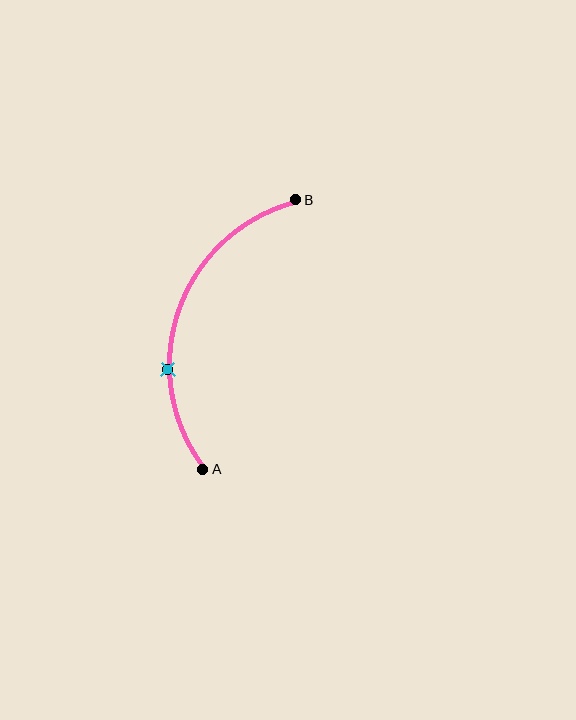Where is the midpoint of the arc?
The arc midpoint is the point on the curve farthest from the straight line joining A and B. It sits to the left of that line.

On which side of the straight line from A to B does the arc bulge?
The arc bulges to the left of the straight line connecting A and B.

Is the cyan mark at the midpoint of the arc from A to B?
No. The cyan mark lies on the arc but is closer to endpoint A. The arc midpoint would be at the point on the curve equidistant along the arc from both A and B.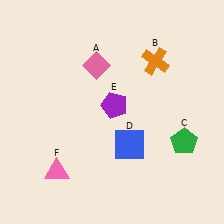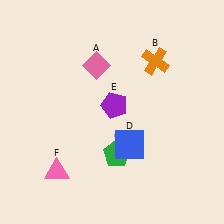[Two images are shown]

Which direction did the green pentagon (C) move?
The green pentagon (C) moved left.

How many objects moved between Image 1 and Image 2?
1 object moved between the two images.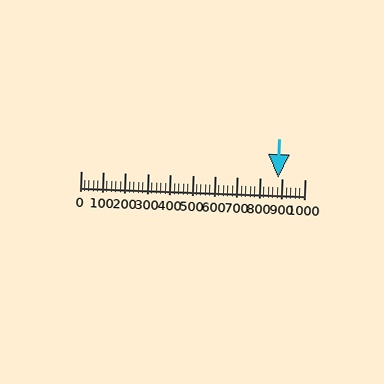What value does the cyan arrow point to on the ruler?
The cyan arrow points to approximately 880.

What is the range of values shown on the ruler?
The ruler shows values from 0 to 1000.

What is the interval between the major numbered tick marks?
The major tick marks are spaced 100 units apart.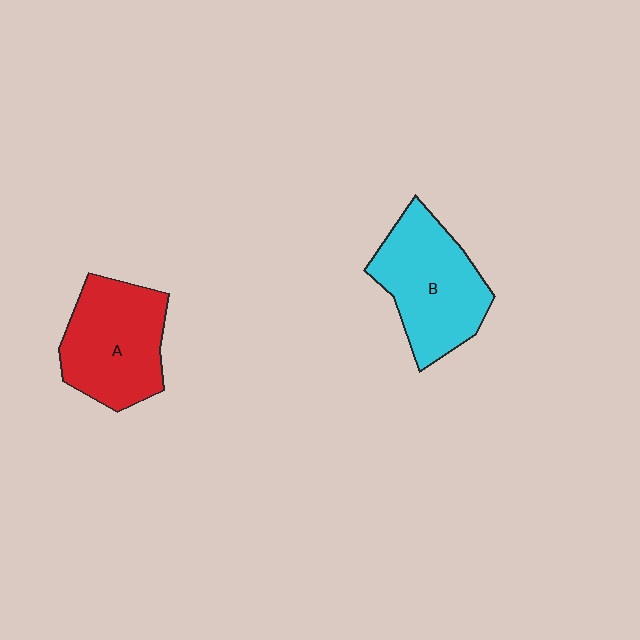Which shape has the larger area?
Shape B (cyan).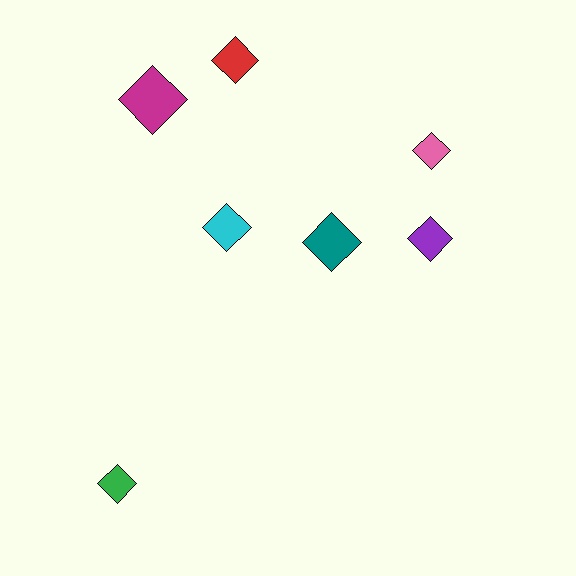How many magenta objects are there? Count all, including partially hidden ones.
There is 1 magenta object.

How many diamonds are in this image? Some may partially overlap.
There are 7 diamonds.